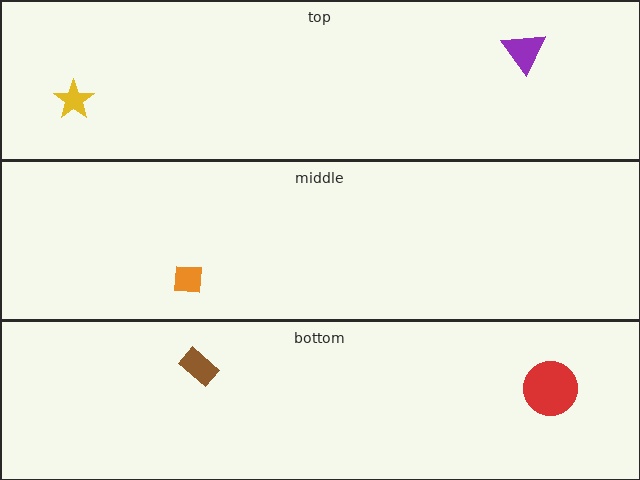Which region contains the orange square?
The middle region.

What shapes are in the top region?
The purple triangle, the yellow star.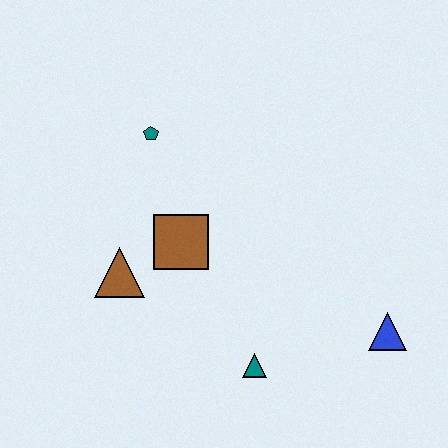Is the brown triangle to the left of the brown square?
Yes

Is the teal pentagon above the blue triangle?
Yes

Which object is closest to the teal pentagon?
The brown square is closest to the teal pentagon.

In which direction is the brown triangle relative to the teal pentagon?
The brown triangle is below the teal pentagon.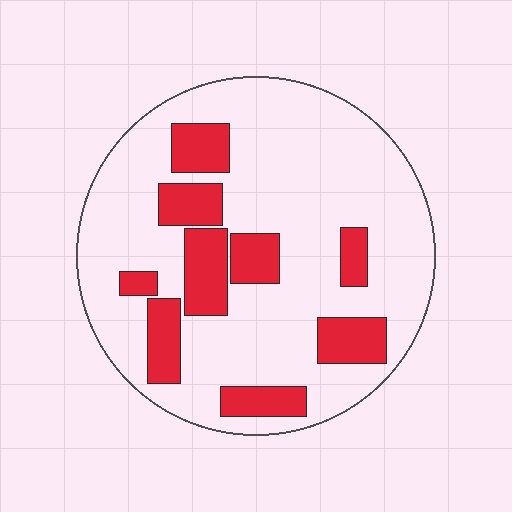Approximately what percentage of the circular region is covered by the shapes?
Approximately 25%.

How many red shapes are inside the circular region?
9.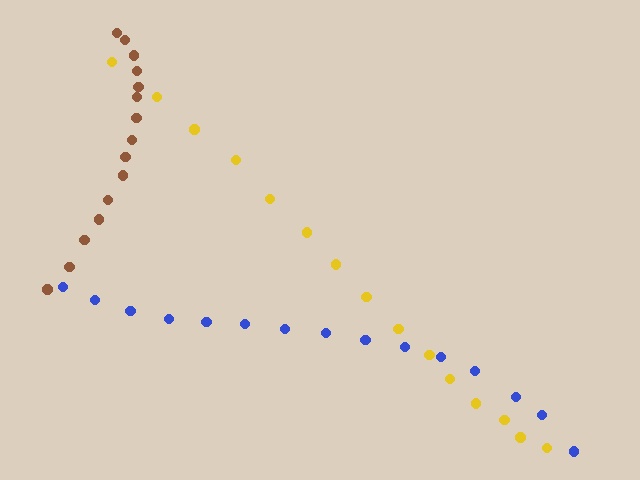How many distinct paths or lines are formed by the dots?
There are 3 distinct paths.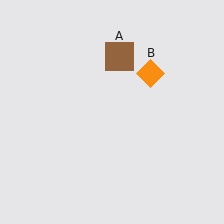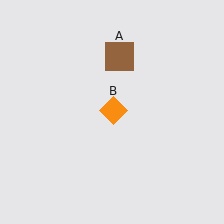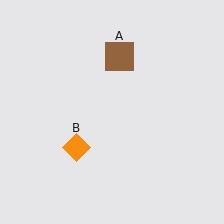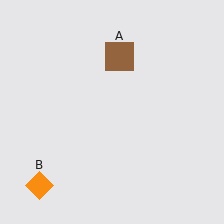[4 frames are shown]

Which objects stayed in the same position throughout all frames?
Brown square (object A) remained stationary.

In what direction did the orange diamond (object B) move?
The orange diamond (object B) moved down and to the left.